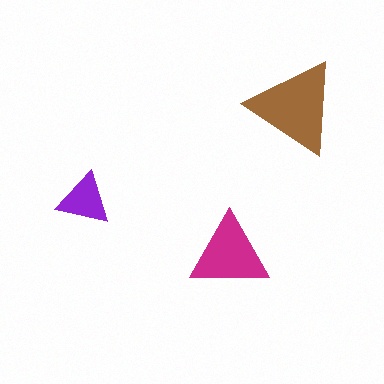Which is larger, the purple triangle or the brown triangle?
The brown one.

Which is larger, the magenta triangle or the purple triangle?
The magenta one.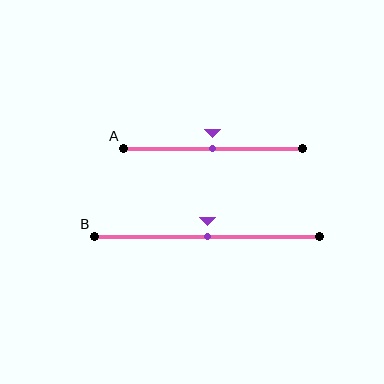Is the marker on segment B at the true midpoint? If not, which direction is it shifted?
Yes, the marker on segment B is at the true midpoint.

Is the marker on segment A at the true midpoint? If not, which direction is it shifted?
Yes, the marker on segment A is at the true midpoint.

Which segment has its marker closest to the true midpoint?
Segment A has its marker closest to the true midpoint.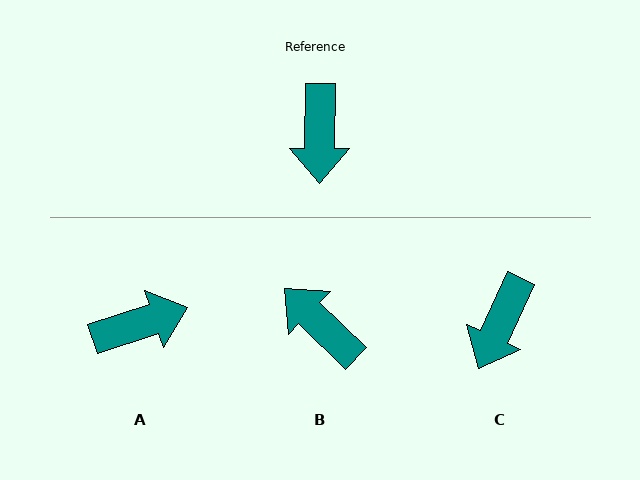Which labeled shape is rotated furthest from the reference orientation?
B, about 133 degrees away.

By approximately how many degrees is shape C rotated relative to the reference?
Approximately 24 degrees clockwise.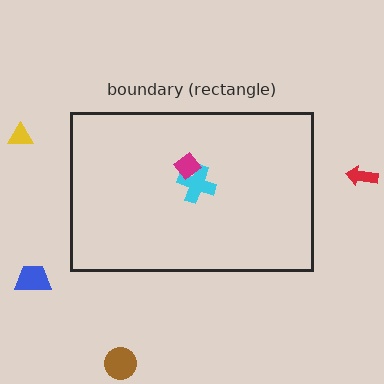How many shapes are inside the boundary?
2 inside, 4 outside.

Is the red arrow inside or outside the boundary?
Outside.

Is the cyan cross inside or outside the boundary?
Inside.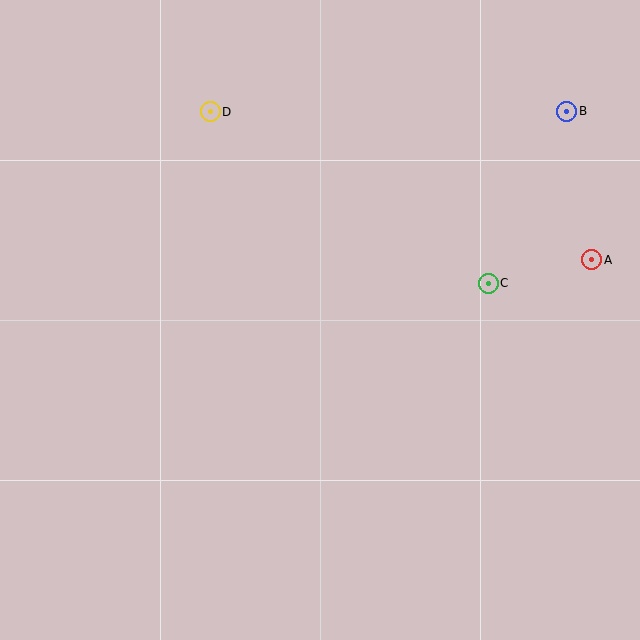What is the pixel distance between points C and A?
The distance between C and A is 106 pixels.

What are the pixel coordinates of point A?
Point A is at (592, 260).